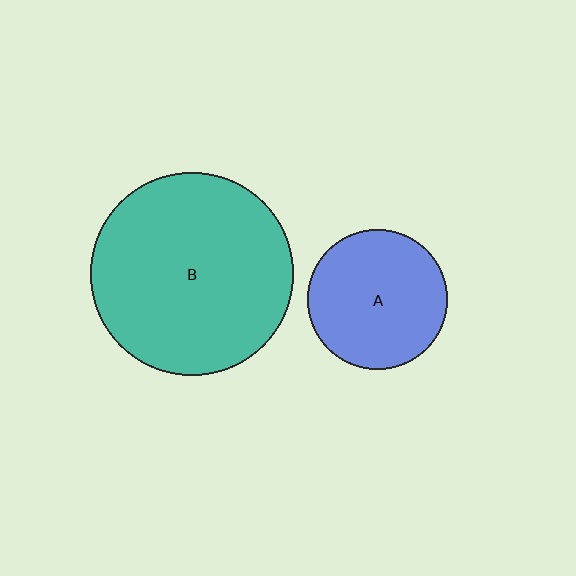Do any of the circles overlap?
No, none of the circles overlap.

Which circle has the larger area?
Circle B (teal).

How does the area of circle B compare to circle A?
Approximately 2.1 times.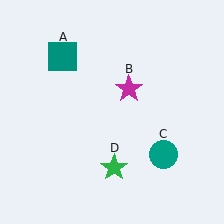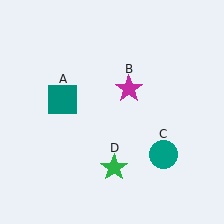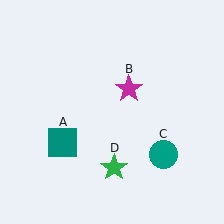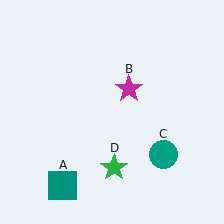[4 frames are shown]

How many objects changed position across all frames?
1 object changed position: teal square (object A).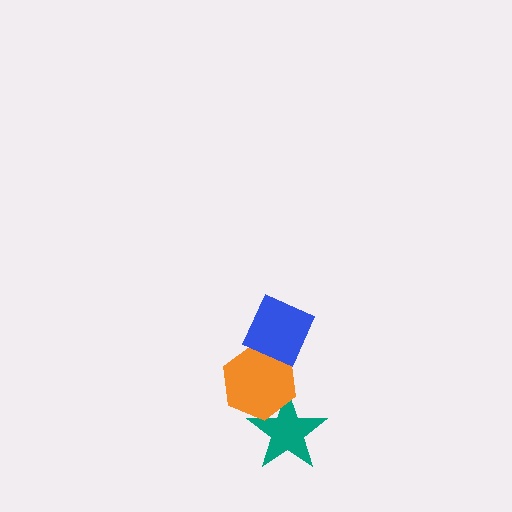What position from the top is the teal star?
The teal star is 3rd from the top.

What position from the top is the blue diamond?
The blue diamond is 1st from the top.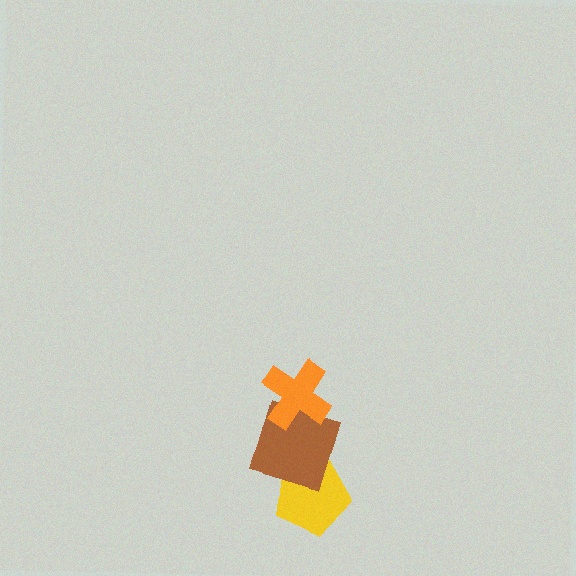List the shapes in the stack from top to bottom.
From top to bottom: the orange cross, the brown square, the yellow pentagon.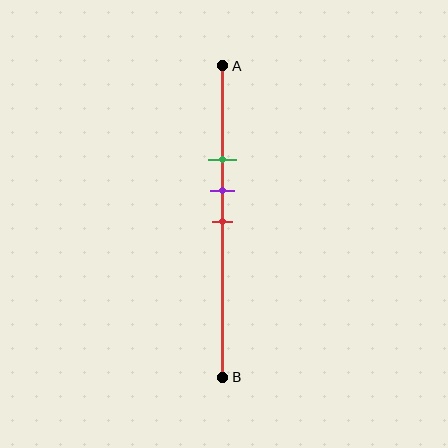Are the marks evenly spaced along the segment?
Yes, the marks are approximately evenly spaced.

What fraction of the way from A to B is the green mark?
The green mark is approximately 30% (0.3) of the way from A to B.